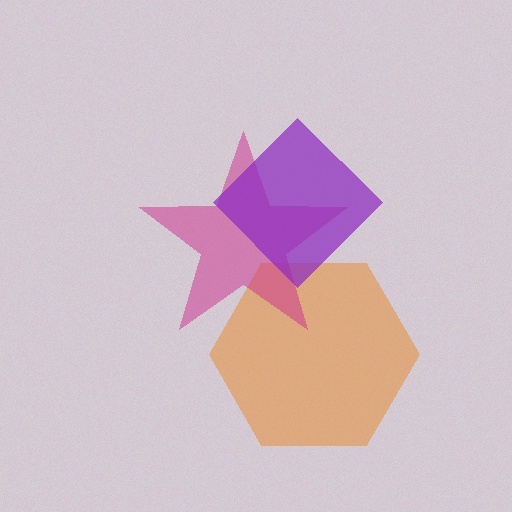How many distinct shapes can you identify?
There are 3 distinct shapes: an orange hexagon, a magenta star, a purple diamond.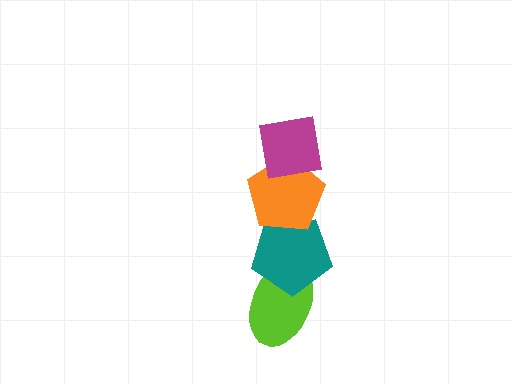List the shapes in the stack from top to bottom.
From top to bottom: the magenta square, the orange pentagon, the teal pentagon, the lime ellipse.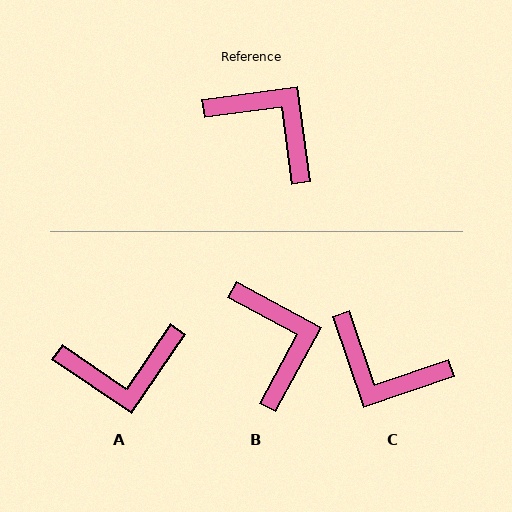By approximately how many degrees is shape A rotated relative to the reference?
Approximately 132 degrees clockwise.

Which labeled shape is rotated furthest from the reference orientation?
C, about 169 degrees away.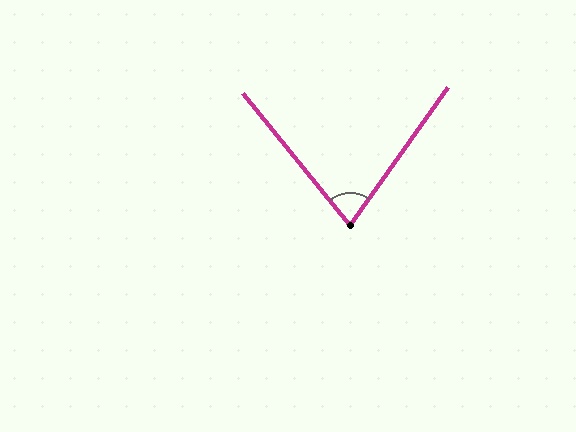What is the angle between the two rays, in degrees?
Approximately 74 degrees.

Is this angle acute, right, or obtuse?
It is acute.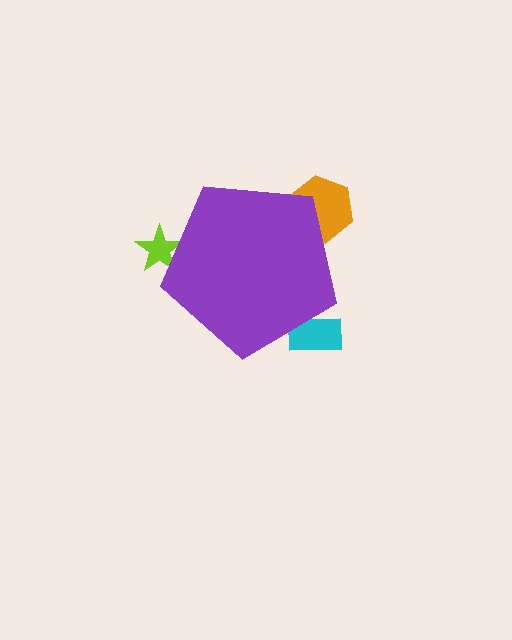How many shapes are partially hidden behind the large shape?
3 shapes are partially hidden.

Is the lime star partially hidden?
Yes, the lime star is partially hidden behind the purple pentagon.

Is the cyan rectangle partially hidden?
Yes, the cyan rectangle is partially hidden behind the purple pentagon.